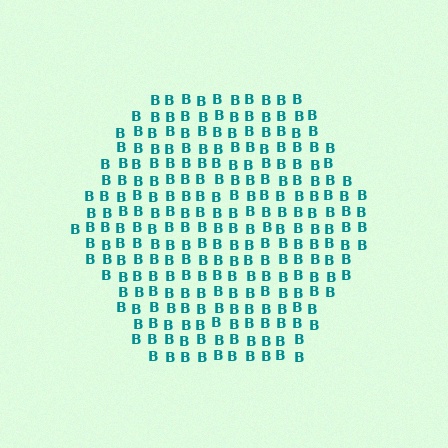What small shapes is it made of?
It is made of small letter B's.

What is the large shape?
The large shape is a hexagon.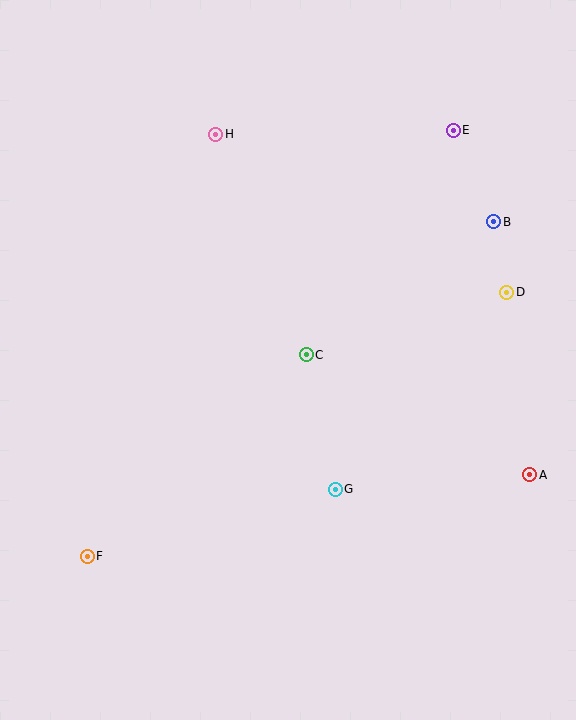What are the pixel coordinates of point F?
Point F is at (87, 556).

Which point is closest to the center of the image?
Point C at (306, 355) is closest to the center.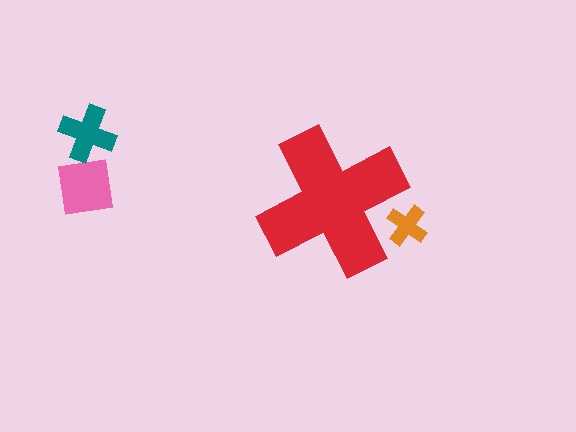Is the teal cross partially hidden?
No, the teal cross is fully visible.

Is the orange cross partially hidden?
Yes, the orange cross is partially hidden behind the red cross.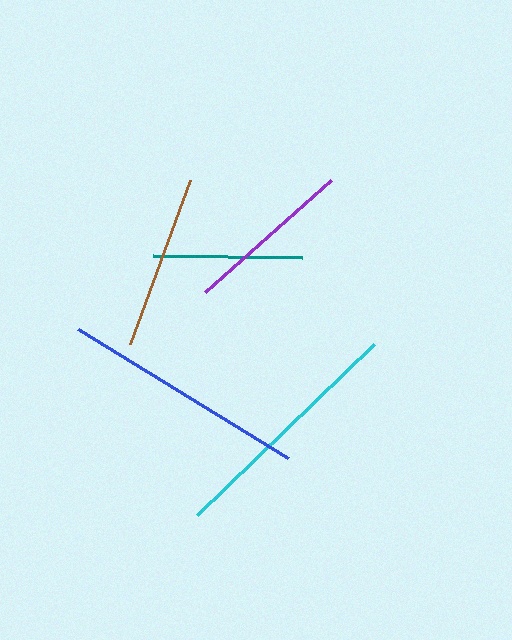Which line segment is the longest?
The blue line is the longest at approximately 247 pixels.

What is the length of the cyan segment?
The cyan segment is approximately 246 pixels long.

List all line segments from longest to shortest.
From longest to shortest: blue, cyan, brown, purple, teal.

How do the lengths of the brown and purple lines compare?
The brown and purple lines are approximately the same length.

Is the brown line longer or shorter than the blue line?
The blue line is longer than the brown line.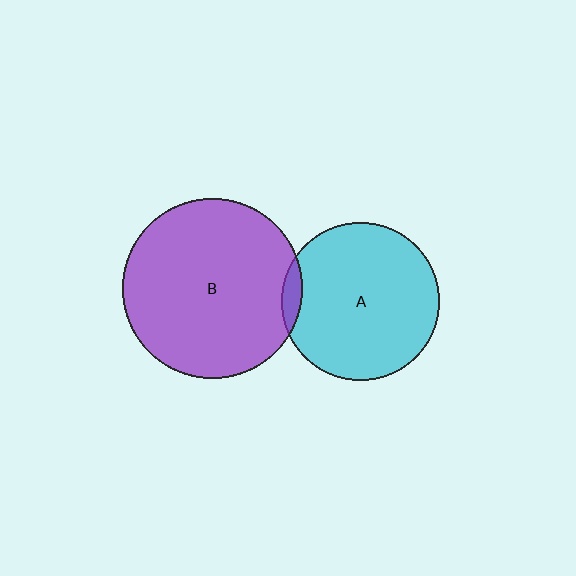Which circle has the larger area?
Circle B (purple).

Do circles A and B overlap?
Yes.